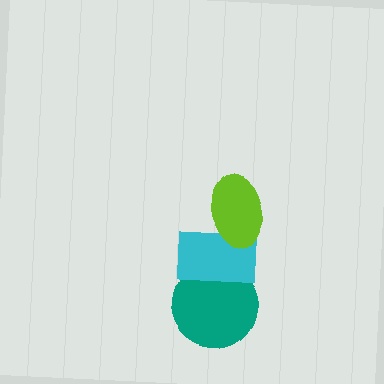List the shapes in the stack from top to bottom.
From top to bottom: the lime ellipse, the cyan rectangle, the teal circle.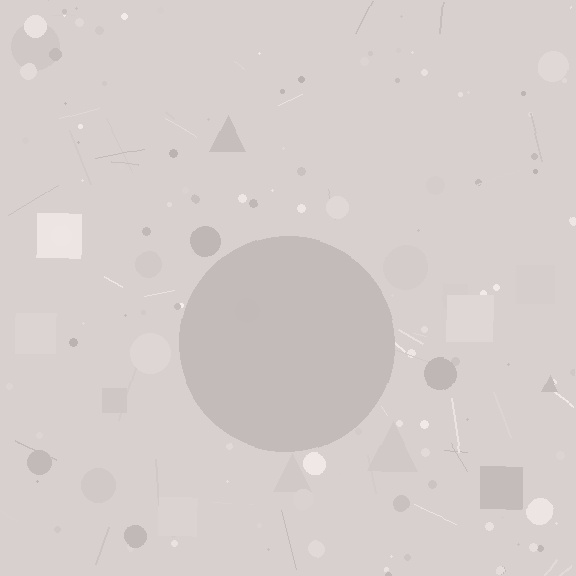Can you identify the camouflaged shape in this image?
The camouflaged shape is a circle.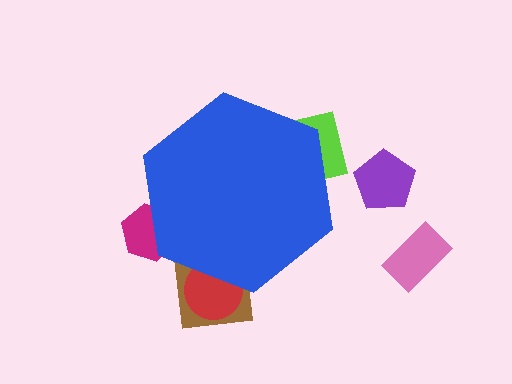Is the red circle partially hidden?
Yes, the red circle is partially hidden behind the blue hexagon.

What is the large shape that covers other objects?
A blue hexagon.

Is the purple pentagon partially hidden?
No, the purple pentagon is fully visible.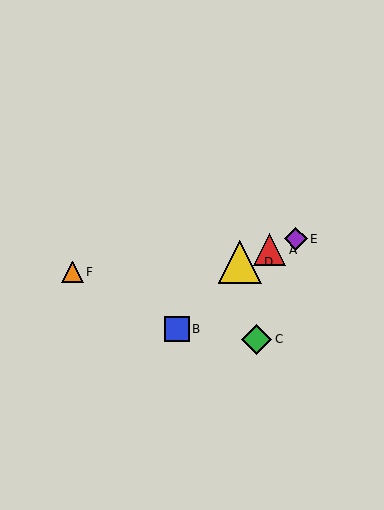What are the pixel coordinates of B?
Object B is at (177, 329).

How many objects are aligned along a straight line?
3 objects (A, D, E) are aligned along a straight line.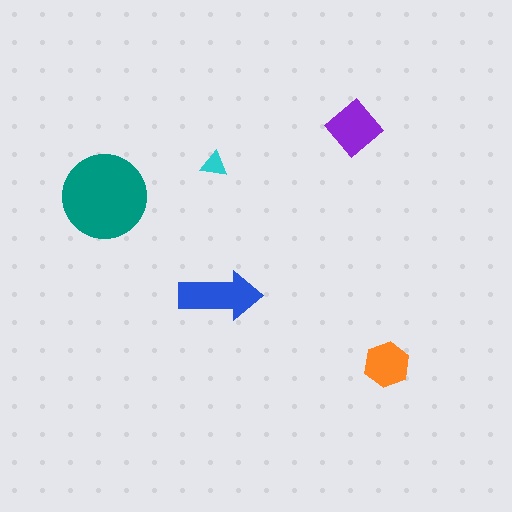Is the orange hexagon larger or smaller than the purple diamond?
Smaller.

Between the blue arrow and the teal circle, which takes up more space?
The teal circle.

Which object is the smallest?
The cyan triangle.